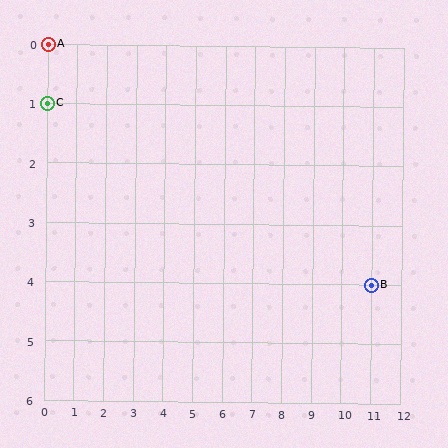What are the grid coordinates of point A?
Point A is at grid coordinates (0, 0).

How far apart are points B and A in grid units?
Points B and A are 11 columns and 4 rows apart (about 11.7 grid units diagonally).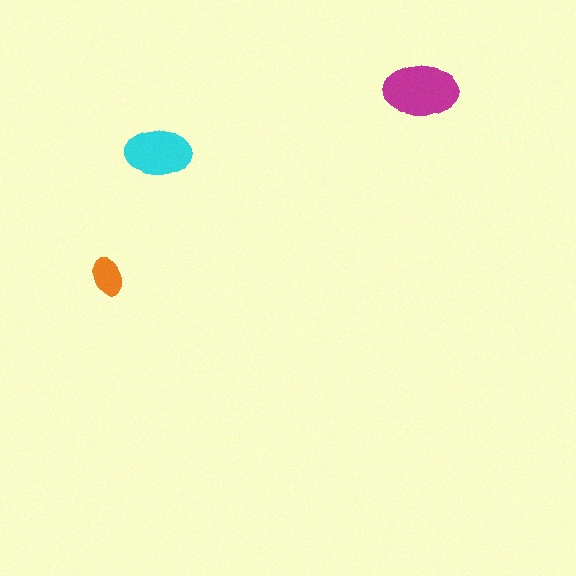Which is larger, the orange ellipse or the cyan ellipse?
The cyan one.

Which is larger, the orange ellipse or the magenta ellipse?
The magenta one.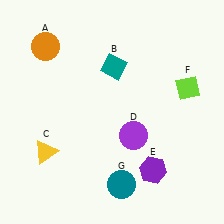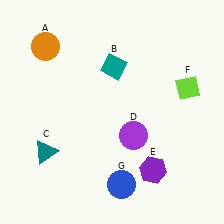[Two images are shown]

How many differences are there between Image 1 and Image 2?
There are 2 differences between the two images.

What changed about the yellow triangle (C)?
In Image 1, C is yellow. In Image 2, it changed to teal.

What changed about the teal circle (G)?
In Image 1, G is teal. In Image 2, it changed to blue.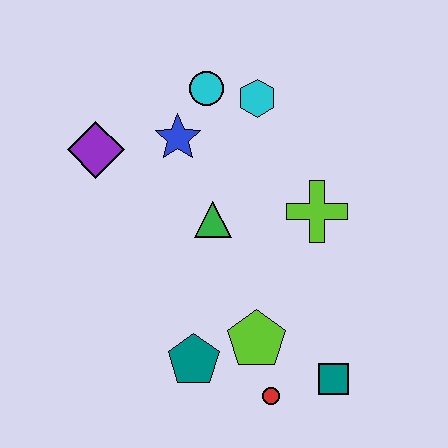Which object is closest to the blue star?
The cyan circle is closest to the blue star.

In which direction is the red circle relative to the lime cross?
The red circle is below the lime cross.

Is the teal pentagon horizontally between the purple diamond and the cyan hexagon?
Yes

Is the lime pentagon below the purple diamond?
Yes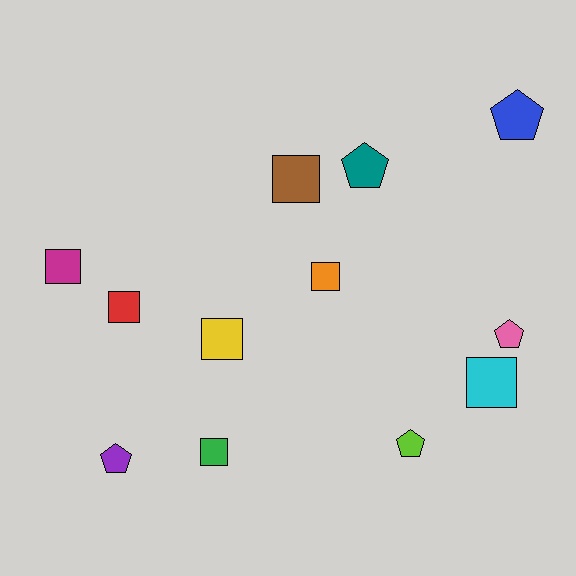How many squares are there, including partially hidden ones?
There are 7 squares.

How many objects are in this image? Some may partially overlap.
There are 12 objects.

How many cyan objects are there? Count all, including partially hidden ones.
There is 1 cyan object.